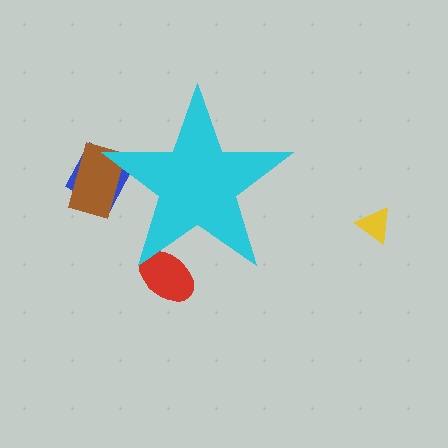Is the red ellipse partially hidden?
Yes, the red ellipse is partially hidden behind the cyan star.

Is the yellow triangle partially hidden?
No, the yellow triangle is fully visible.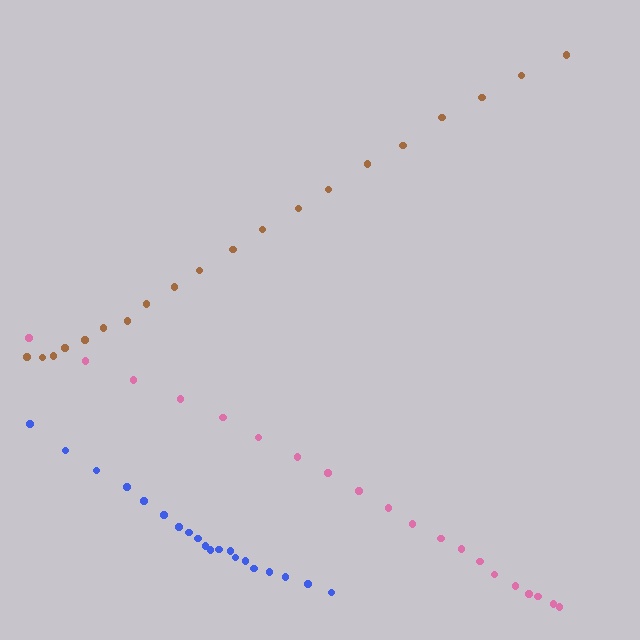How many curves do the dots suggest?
There are 3 distinct paths.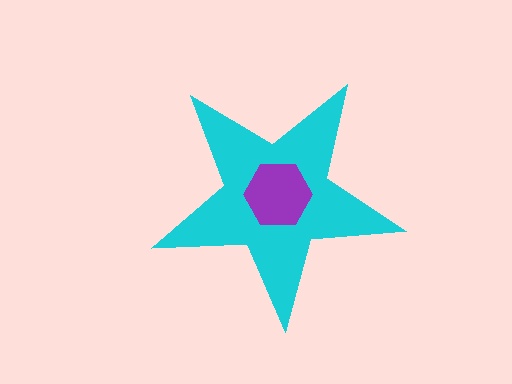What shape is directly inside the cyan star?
The purple hexagon.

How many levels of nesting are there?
2.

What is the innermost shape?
The purple hexagon.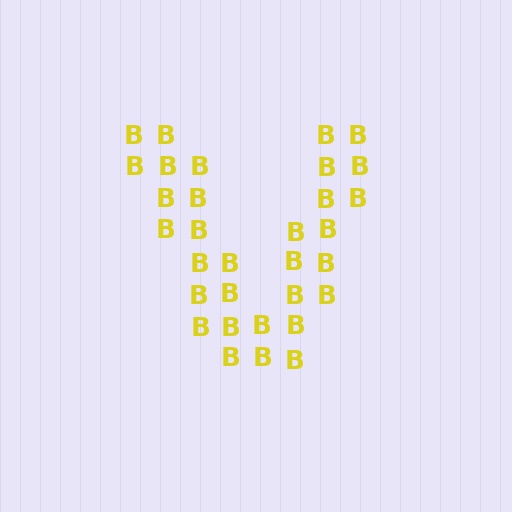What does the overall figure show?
The overall figure shows the letter V.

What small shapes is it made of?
It is made of small letter B's.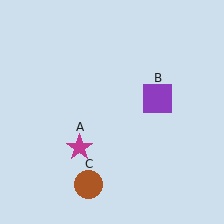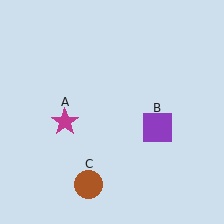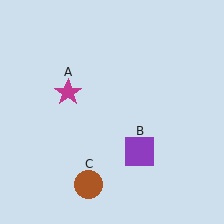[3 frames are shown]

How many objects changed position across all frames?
2 objects changed position: magenta star (object A), purple square (object B).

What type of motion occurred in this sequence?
The magenta star (object A), purple square (object B) rotated clockwise around the center of the scene.